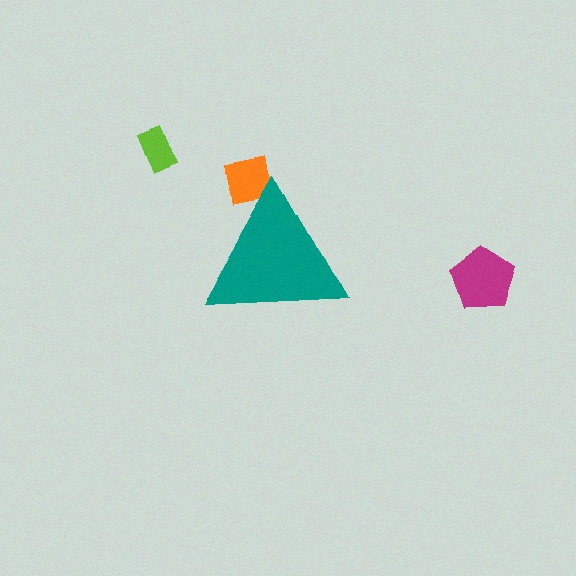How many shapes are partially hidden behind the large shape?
1 shape is partially hidden.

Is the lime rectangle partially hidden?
No, the lime rectangle is fully visible.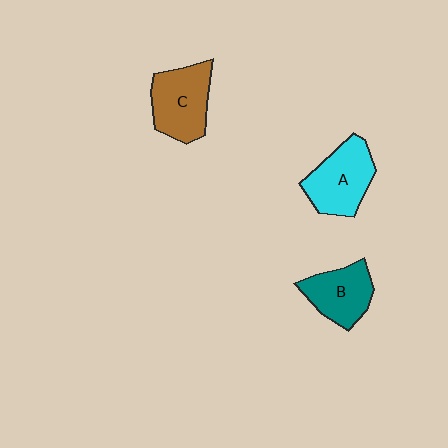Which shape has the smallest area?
Shape B (teal).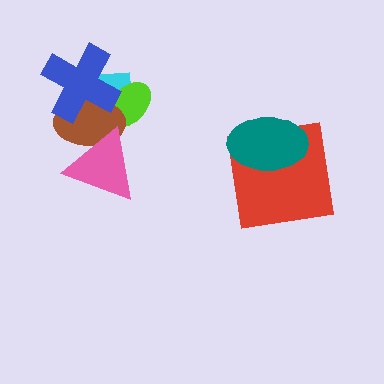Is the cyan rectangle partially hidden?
Yes, it is partially covered by another shape.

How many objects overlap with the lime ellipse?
3 objects overlap with the lime ellipse.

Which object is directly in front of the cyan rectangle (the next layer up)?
The lime ellipse is directly in front of the cyan rectangle.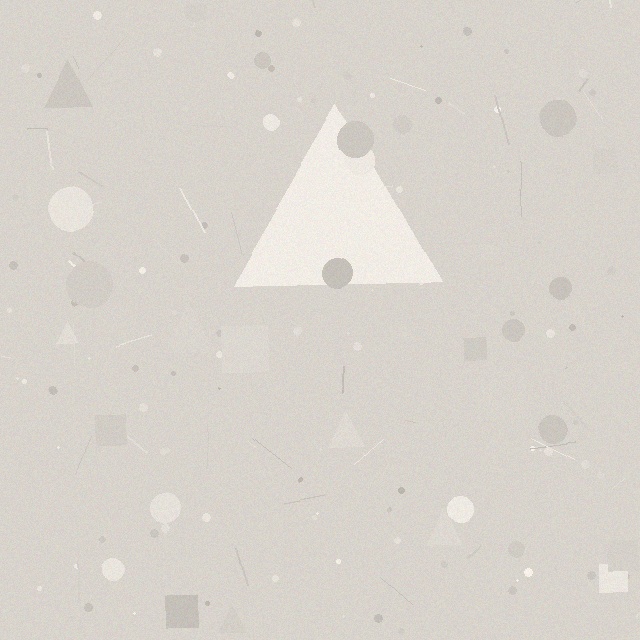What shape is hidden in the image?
A triangle is hidden in the image.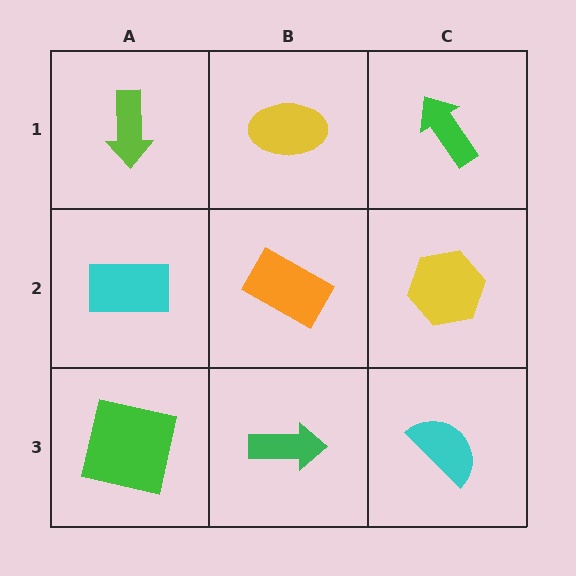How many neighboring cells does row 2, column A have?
3.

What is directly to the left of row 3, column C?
A green arrow.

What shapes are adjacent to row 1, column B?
An orange rectangle (row 2, column B), a lime arrow (row 1, column A), a green arrow (row 1, column C).